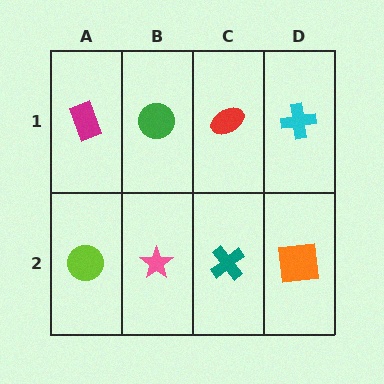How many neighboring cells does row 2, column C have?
3.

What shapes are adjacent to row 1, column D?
An orange square (row 2, column D), a red ellipse (row 1, column C).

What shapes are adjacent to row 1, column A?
A lime circle (row 2, column A), a green circle (row 1, column B).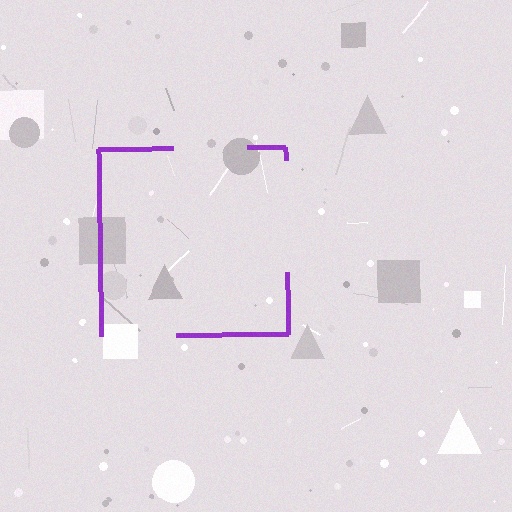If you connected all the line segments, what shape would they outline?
They would outline a square.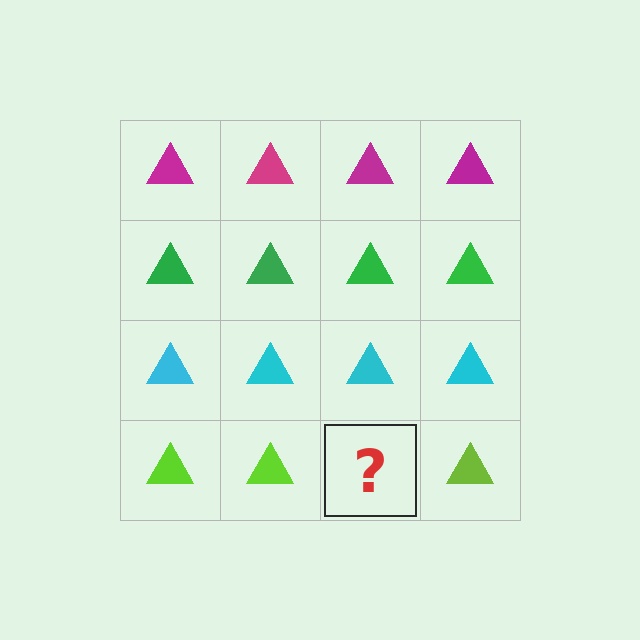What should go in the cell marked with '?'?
The missing cell should contain a lime triangle.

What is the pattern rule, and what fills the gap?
The rule is that each row has a consistent color. The gap should be filled with a lime triangle.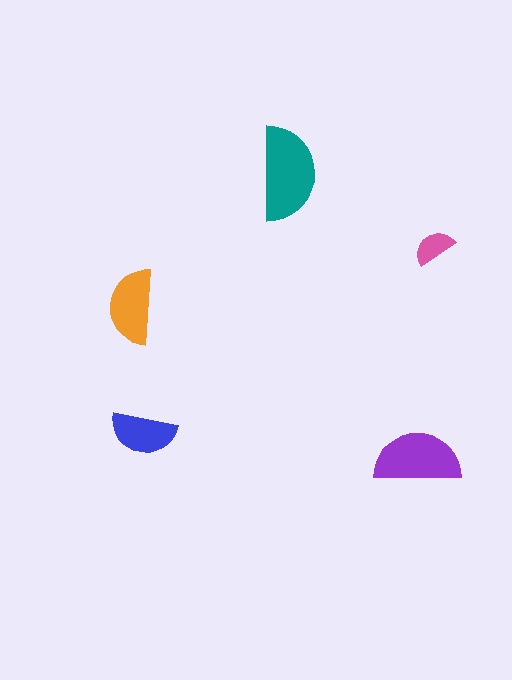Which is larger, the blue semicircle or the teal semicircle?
The teal one.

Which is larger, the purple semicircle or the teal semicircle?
The teal one.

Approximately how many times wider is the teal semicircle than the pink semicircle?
About 2.5 times wider.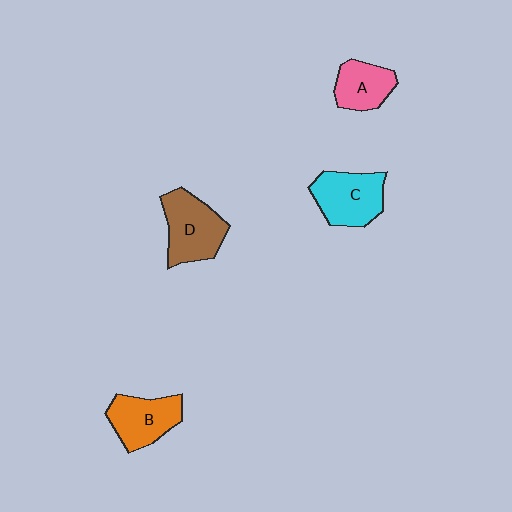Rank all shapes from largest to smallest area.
From largest to smallest: D (brown), C (cyan), B (orange), A (pink).